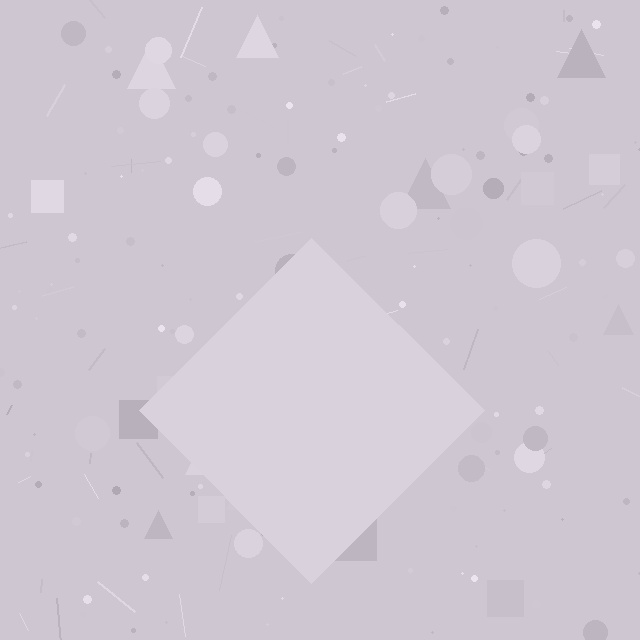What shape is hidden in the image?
A diamond is hidden in the image.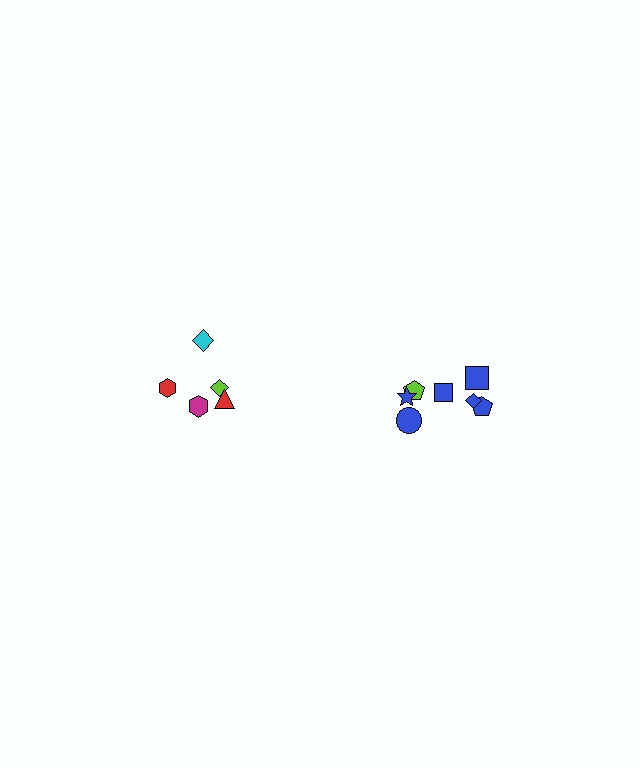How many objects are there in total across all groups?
There are 12 objects.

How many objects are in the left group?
There are 5 objects.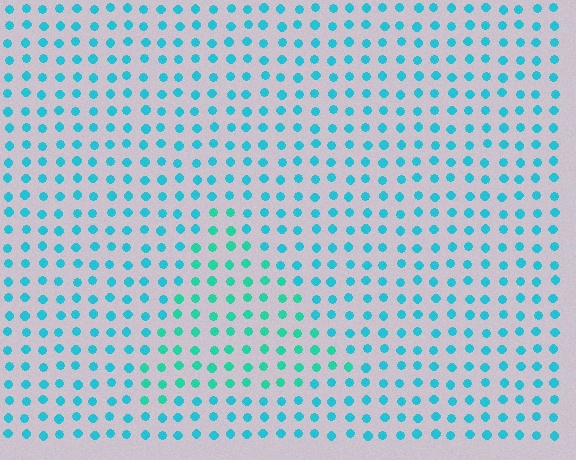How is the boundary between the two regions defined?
The boundary is defined purely by a slight shift in hue (about 23 degrees). Spacing, size, and orientation are identical on both sides.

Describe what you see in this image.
The image is filled with small cyan elements in a uniform arrangement. A triangle-shaped region is visible where the elements are tinted to a slightly different hue, forming a subtle color boundary.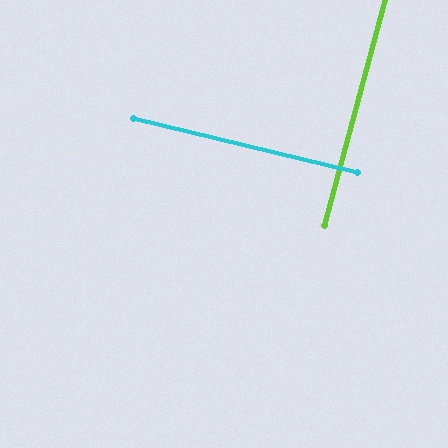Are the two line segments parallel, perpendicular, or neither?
Perpendicular — they meet at approximately 88°.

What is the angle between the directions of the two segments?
Approximately 88 degrees.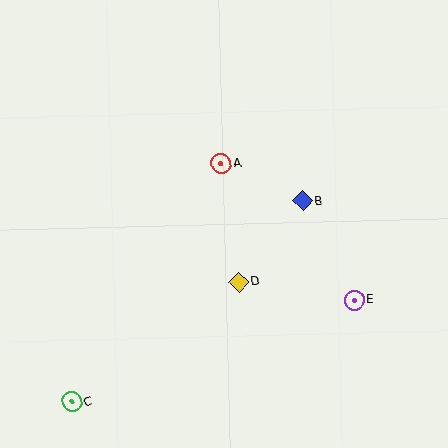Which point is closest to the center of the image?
Point D at (239, 282) is closest to the center.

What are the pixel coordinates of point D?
Point D is at (239, 282).